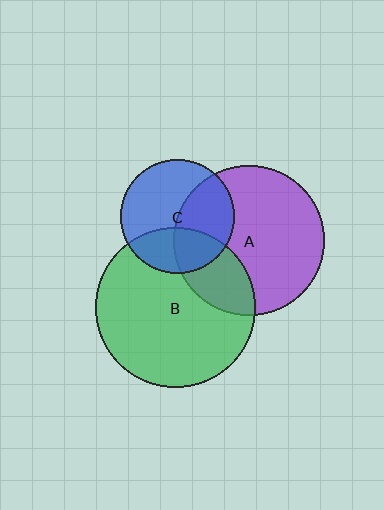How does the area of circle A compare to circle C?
Approximately 1.7 times.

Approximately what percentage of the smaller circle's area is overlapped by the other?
Approximately 25%.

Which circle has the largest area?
Circle B (green).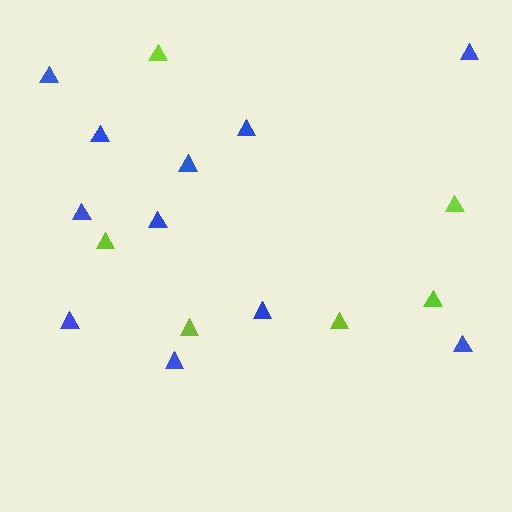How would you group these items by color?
There are 2 groups: one group of blue triangles (11) and one group of lime triangles (6).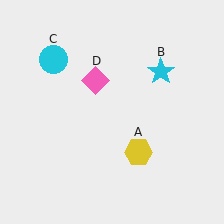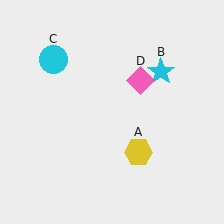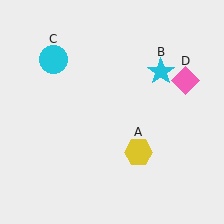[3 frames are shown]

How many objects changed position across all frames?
1 object changed position: pink diamond (object D).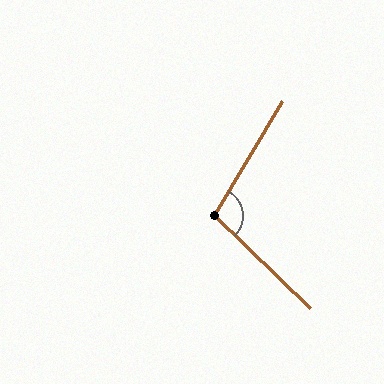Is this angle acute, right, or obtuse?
It is obtuse.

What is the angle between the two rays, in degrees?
Approximately 103 degrees.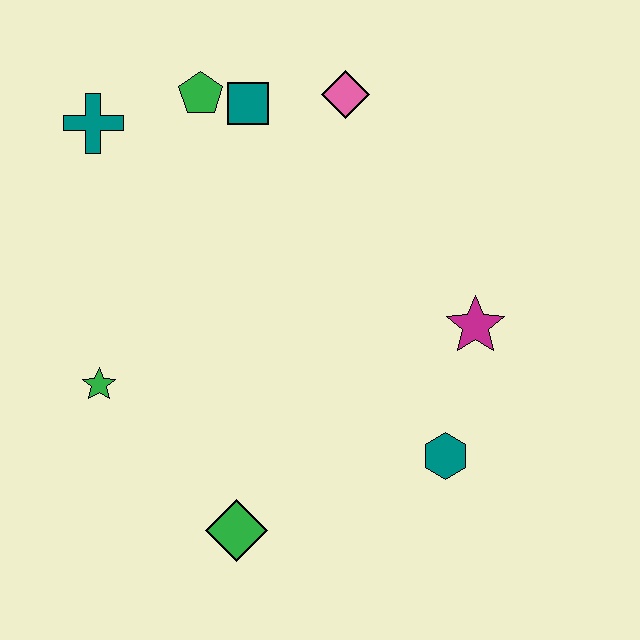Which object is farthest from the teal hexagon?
The teal cross is farthest from the teal hexagon.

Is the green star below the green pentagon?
Yes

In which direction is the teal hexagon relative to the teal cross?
The teal hexagon is to the right of the teal cross.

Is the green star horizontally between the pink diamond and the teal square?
No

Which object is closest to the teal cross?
The green pentagon is closest to the teal cross.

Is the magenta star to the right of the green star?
Yes